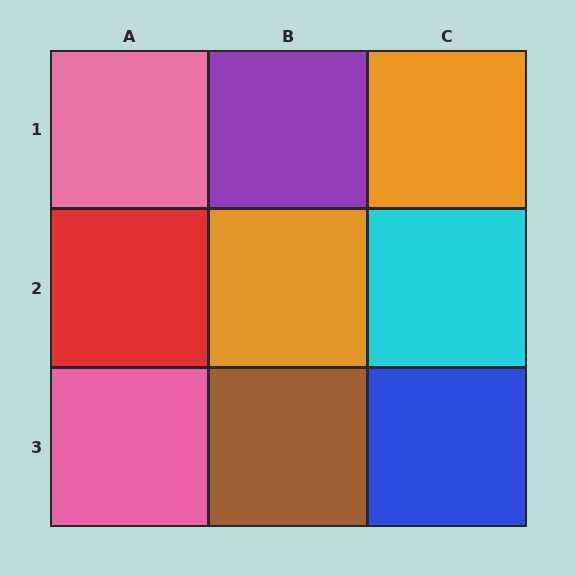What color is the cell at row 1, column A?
Pink.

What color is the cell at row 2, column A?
Red.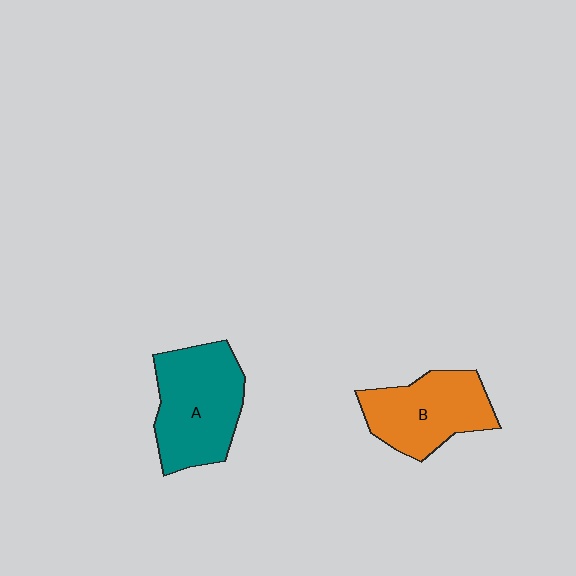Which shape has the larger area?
Shape A (teal).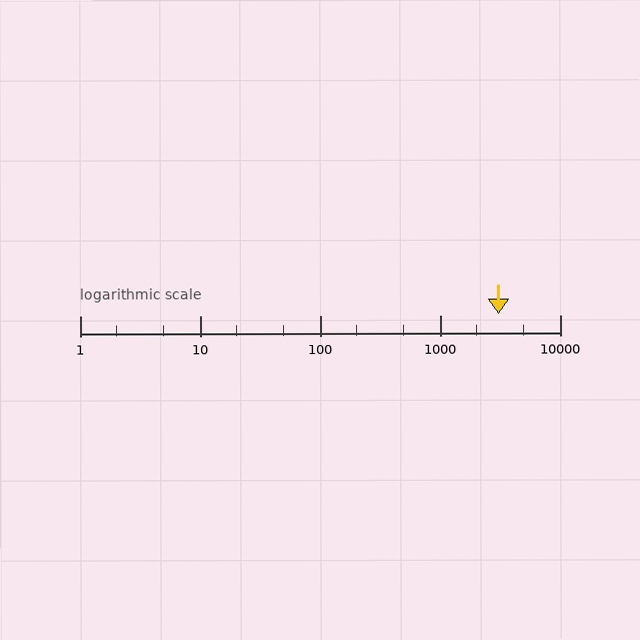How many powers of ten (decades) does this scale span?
The scale spans 4 decades, from 1 to 10000.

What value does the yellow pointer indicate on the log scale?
The pointer indicates approximately 3100.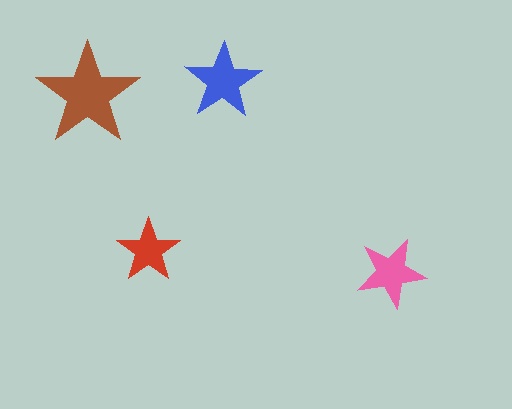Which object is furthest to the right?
The pink star is rightmost.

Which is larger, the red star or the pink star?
The pink one.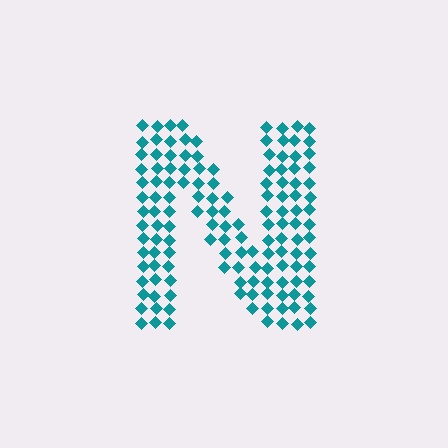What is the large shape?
The large shape is the letter N.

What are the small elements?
The small elements are diamonds.